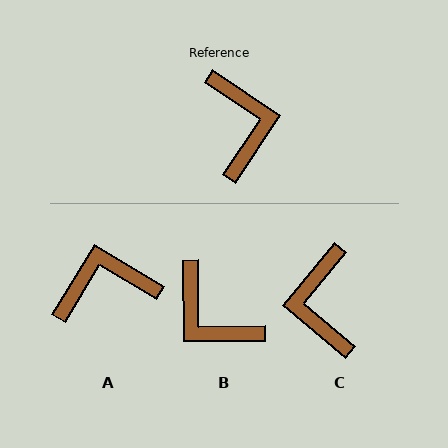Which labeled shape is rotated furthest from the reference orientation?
C, about 174 degrees away.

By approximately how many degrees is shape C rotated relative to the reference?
Approximately 174 degrees counter-clockwise.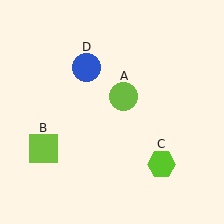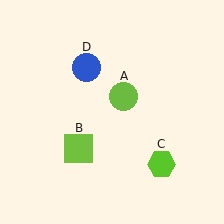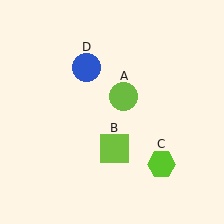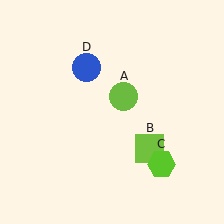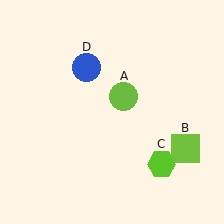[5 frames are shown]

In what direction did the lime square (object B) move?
The lime square (object B) moved right.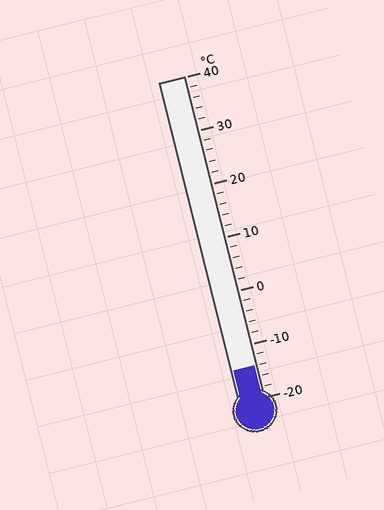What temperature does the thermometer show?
The thermometer shows approximately -14°C.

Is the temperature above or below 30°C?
The temperature is below 30°C.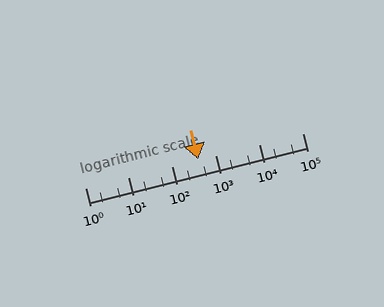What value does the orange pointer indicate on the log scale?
The pointer indicates approximately 400.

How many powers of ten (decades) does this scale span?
The scale spans 5 decades, from 1 to 100000.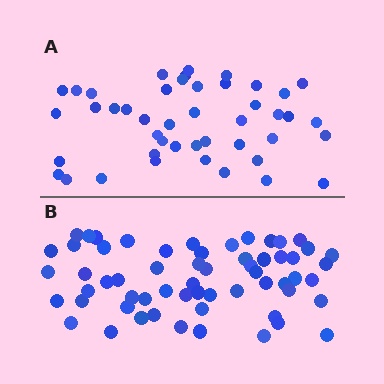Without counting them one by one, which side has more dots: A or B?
Region B (the bottom region) has more dots.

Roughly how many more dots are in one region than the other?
Region B has approximately 15 more dots than region A.